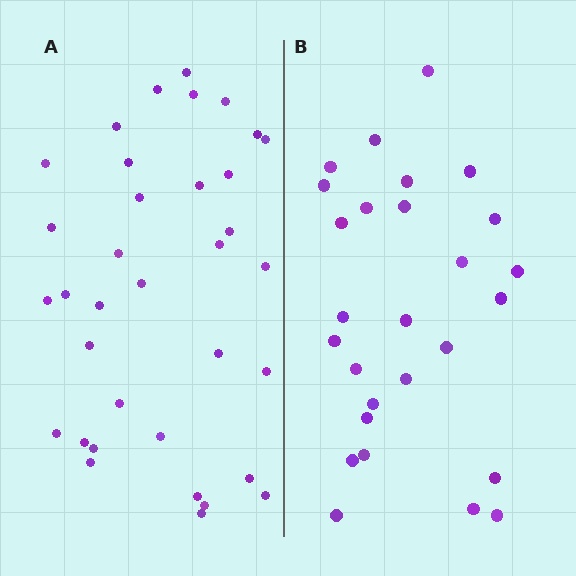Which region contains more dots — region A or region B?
Region A (the left region) has more dots.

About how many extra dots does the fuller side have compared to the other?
Region A has roughly 8 or so more dots than region B.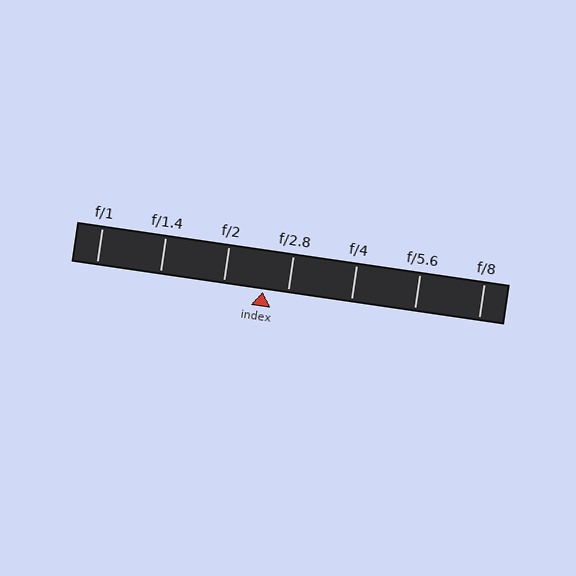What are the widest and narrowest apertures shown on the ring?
The widest aperture shown is f/1 and the narrowest is f/8.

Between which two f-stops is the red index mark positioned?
The index mark is between f/2 and f/2.8.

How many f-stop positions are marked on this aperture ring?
There are 7 f-stop positions marked.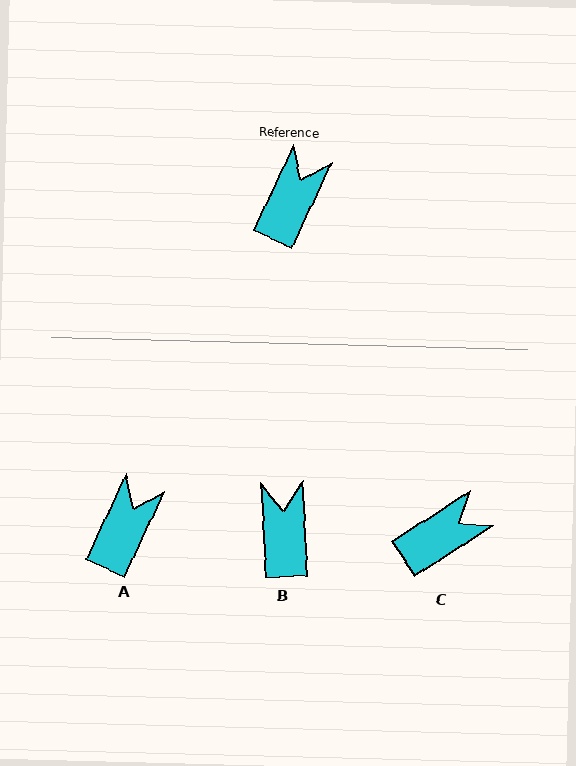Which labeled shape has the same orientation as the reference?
A.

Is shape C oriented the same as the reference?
No, it is off by about 32 degrees.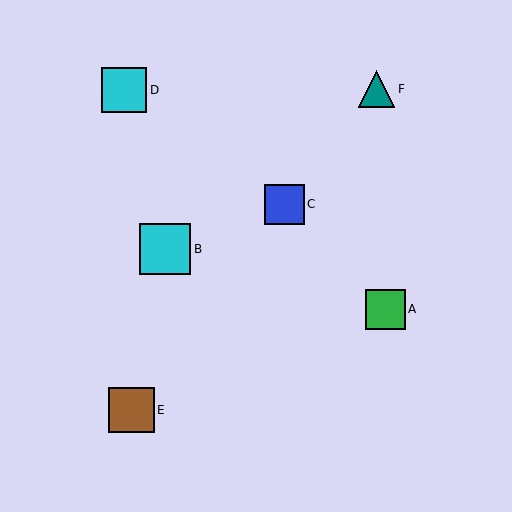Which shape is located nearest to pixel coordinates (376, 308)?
The green square (labeled A) at (385, 309) is nearest to that location.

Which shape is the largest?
The cyan square (labeled B) is the largest.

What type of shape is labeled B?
Shape B is a cyan square.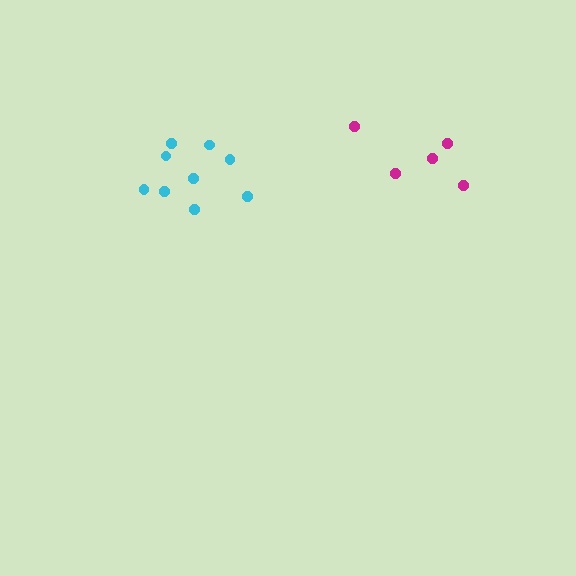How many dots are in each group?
Group 1: 9 dots, Group 2: 5 dots (14 total).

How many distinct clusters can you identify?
There are 2 distinct clusters.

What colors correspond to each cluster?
The clusters are colored: cyan, magenta.